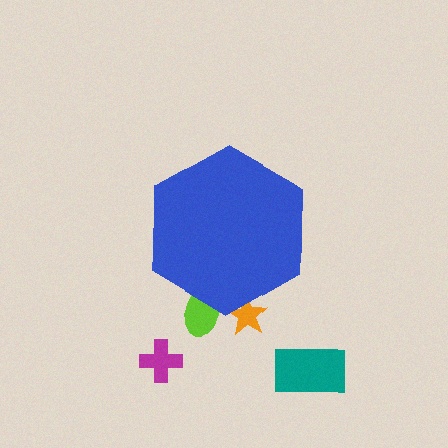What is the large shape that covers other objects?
A blue hexagon.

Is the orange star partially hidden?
Yes, the orange star is partially hidden behind the blue hexagon.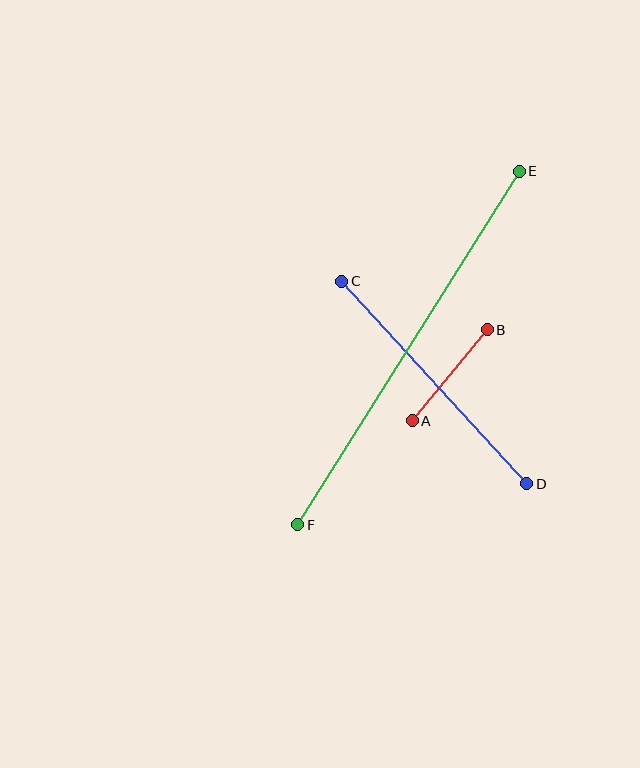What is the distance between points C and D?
The distance is approximately 274 pixels.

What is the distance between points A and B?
The distance is approximately 118 pixels.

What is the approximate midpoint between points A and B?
The midpoint is at approximately (450, 375) pixels.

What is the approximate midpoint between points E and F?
The midpoint is at approximately (408, 348) pixels.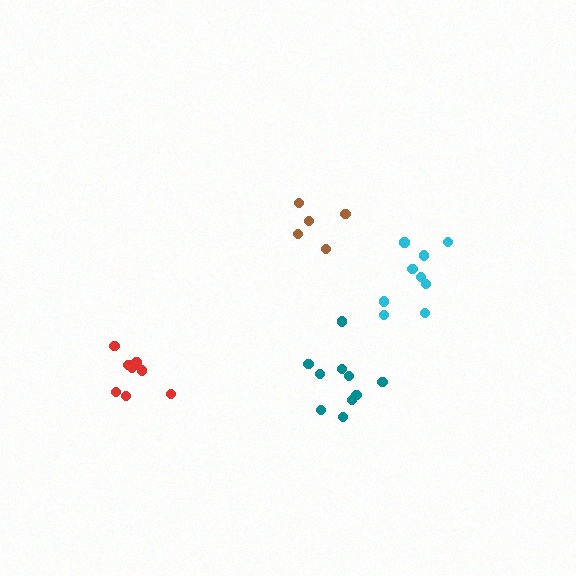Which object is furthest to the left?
The red cluster is leftmost.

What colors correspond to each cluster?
The clusters are colored: red, cyan, teal, brown.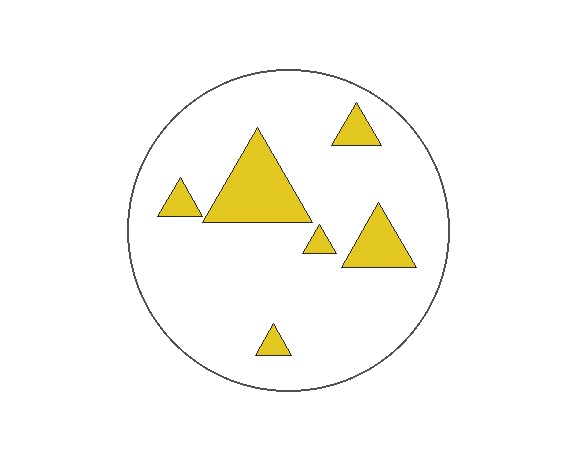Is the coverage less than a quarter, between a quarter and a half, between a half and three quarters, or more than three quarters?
Less than a quarter.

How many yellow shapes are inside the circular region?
6.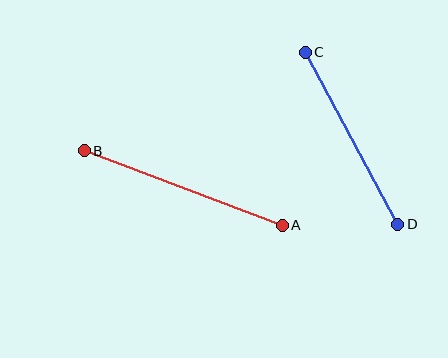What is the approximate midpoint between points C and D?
The midpoint is at approximately (351, 138) pixels.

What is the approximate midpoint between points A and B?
The midpoint is at approximately (183, 188) pixels.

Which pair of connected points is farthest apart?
Points A and B are farthest apart.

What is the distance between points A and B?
The distance is approximately 211 pixels.